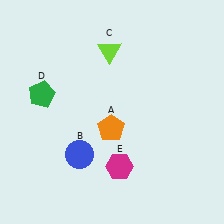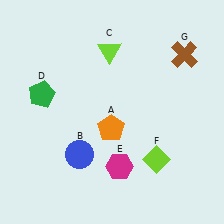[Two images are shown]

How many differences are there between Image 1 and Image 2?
There are 2 differences between the two images.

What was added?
A lime diamond (F), a brown cross (G) were added in Image 2.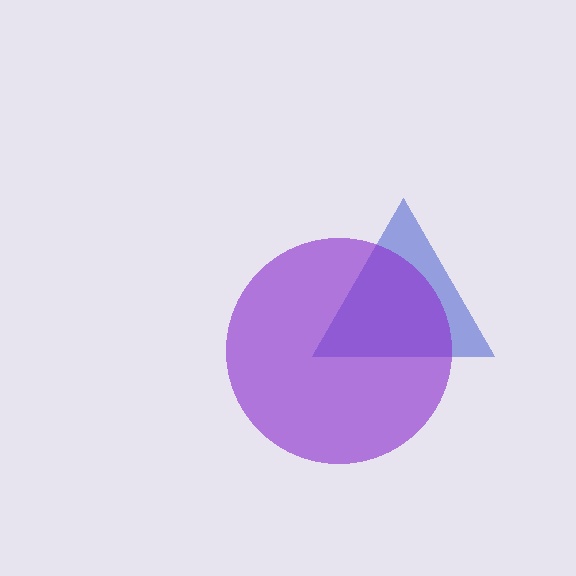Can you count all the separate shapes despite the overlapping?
Yes, there are 2 separate shapes.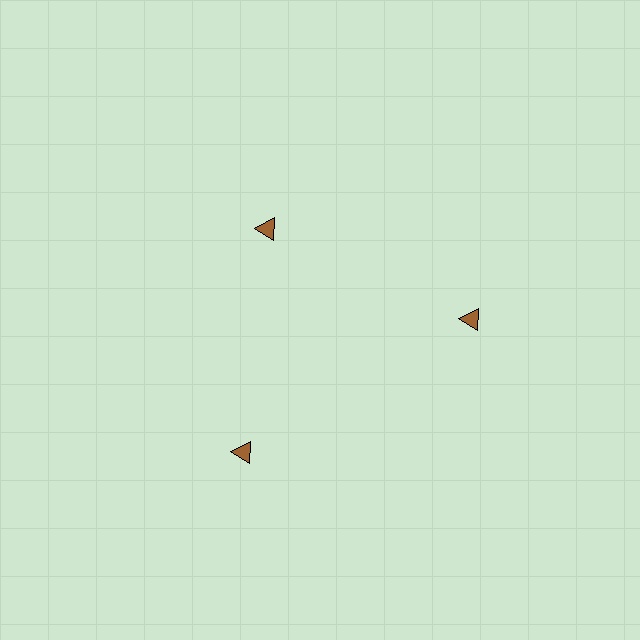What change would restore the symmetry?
The symmetry would be restored by moving it outward, back onto the ring so that all 3 triangles sit at equal angles and equal distance from the center.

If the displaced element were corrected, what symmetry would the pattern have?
It would have 3-fold rotational symmetry — the pattern would map onto itself every 120 degrees.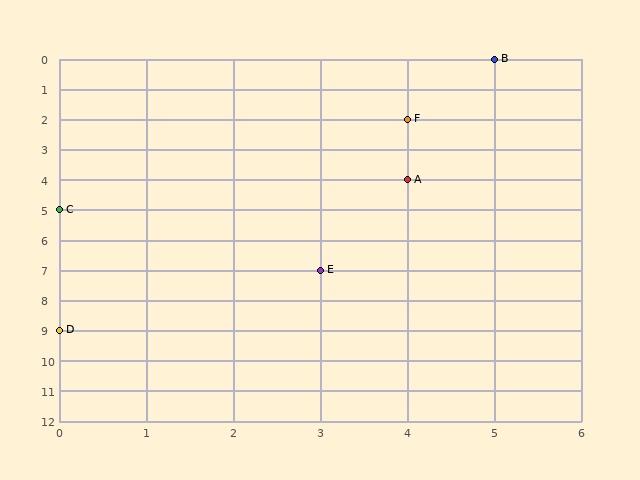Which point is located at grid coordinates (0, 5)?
Point C is at (0, 5).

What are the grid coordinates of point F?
Point F is at grid coordinates (4, 2).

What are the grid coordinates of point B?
Point B is at grid coordinates (5, 0).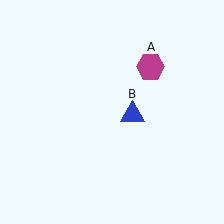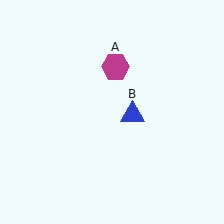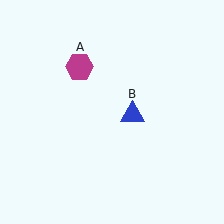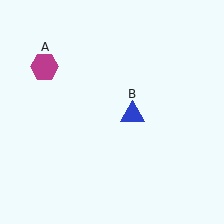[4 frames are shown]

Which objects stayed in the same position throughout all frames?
Blue triangle (object B) remained stationary.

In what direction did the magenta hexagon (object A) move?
The magenta hexagon (object A) moved left.